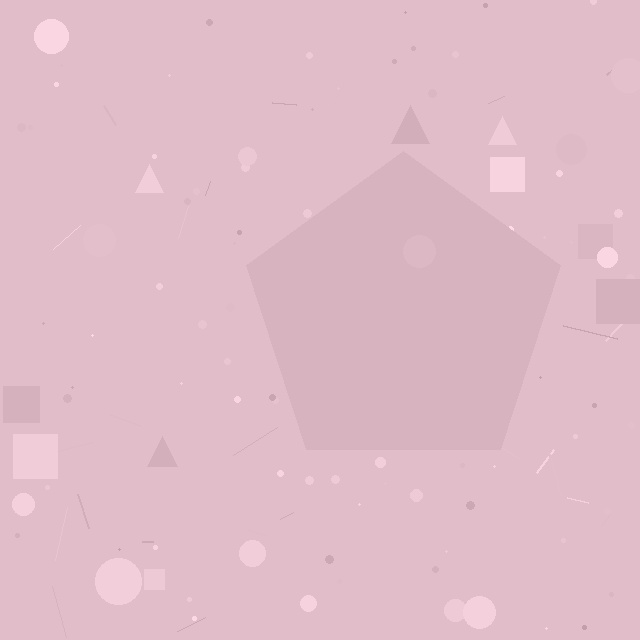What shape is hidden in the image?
A pentagon is hidden in the image.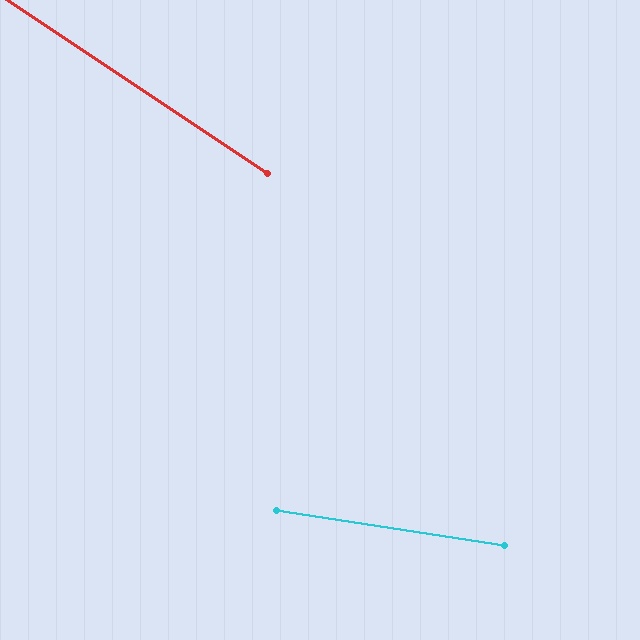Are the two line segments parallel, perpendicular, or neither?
Neither parallel nor perpendicular — they differ by about 25°.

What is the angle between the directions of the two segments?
Approximately 25 degrees.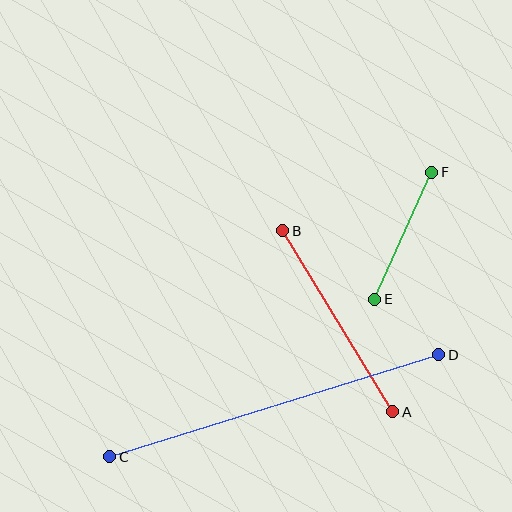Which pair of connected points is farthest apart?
Points C and D are farthest apart.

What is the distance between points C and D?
The distance is approximately 345 pixels.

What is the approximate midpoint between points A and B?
The midpoint is at approximately (338, 321) pixels.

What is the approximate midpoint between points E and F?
The midpoint is at approximately (403, 236) pixels.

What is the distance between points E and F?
The distance is approximately 139 pixels.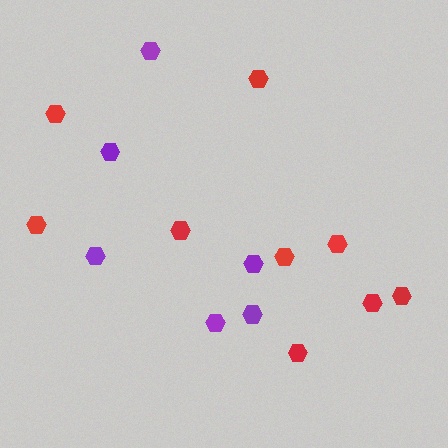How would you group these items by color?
There are 2 groups: one group of purple hexagons (6) and one group of red hexagons (9).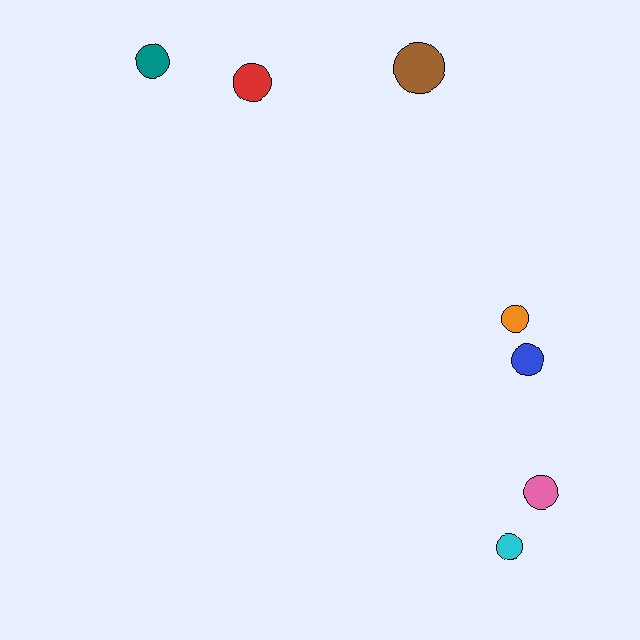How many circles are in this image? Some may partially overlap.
There are 7 circles.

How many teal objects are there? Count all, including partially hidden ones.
There is 1 teal object.